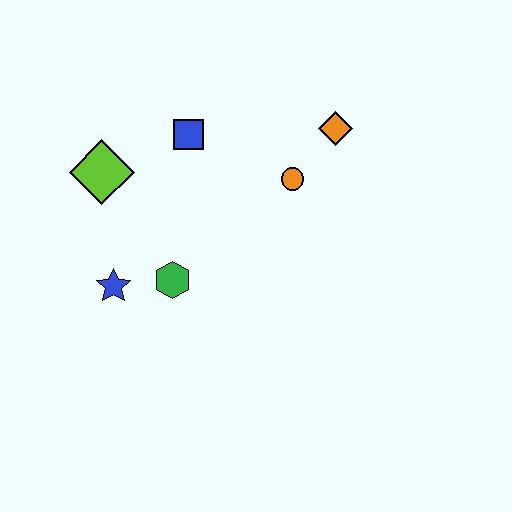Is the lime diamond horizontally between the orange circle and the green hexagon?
No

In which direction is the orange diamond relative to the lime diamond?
The orange diamond is to the right of the lime diamond.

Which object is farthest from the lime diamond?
The orange diamond is farthest from the lime diamond.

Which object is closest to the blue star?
The green hexagon is closest to the blue star.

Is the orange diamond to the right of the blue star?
Yes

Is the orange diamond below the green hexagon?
No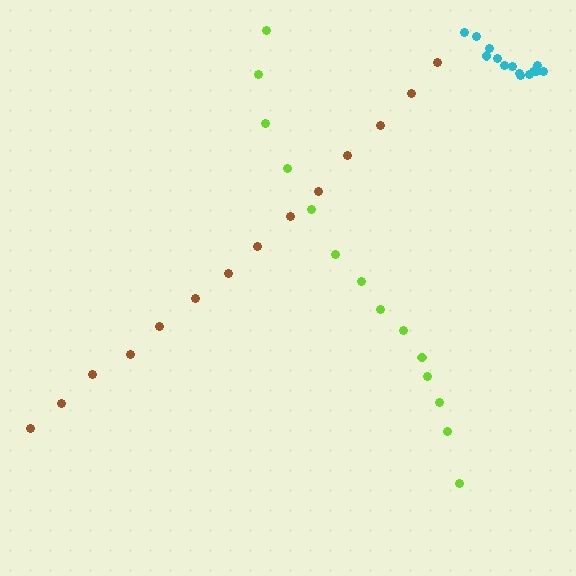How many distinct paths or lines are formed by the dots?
There are 3 distinct paths.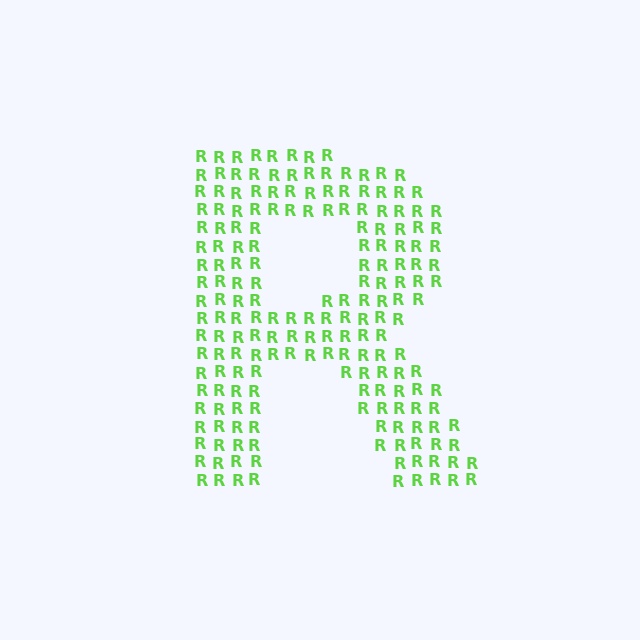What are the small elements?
The small elements are letter R's.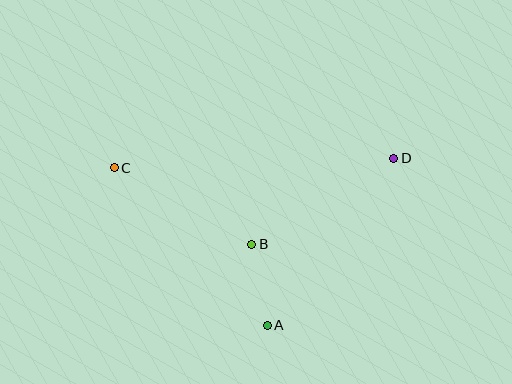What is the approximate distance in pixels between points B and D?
The distance between B and D is approximately 166 pixels.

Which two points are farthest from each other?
Points C and D are farthest from each other.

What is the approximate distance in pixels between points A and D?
The distance between A and D is approximately 210 pixels.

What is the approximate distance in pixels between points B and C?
The distance between B and C is approximately 157 pixels.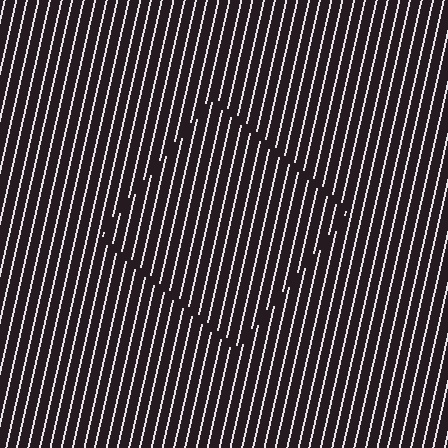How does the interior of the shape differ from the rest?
The interior of the shape contains the same grating, shifted by half a period — the contour is defined by the phase discontinuity where line-ends from the inner and outer gratings abut.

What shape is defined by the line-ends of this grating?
An illusory square. The interior of the shape contains the same grating, shifted by half a period — the contour is defined by the phase discontinuity where line-ends from the inner and outer gratings abut.